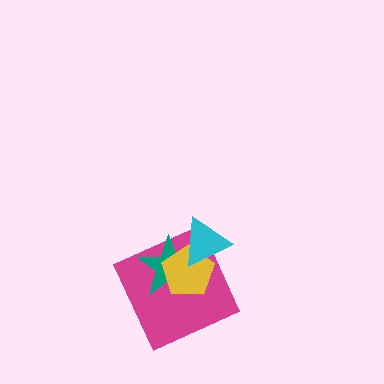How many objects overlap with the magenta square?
3 objects overlap with the magenta square.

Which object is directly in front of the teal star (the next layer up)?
The yellow pentagon is directly in front of the teal star.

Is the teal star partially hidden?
Yes, it is partially covered by another shape.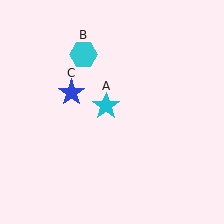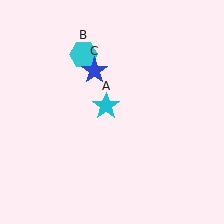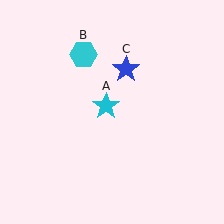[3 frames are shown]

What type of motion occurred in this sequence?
The blue star (object C) rotated clockwise around the center of the scene.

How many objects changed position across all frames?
1 object changed position: blue star (object C).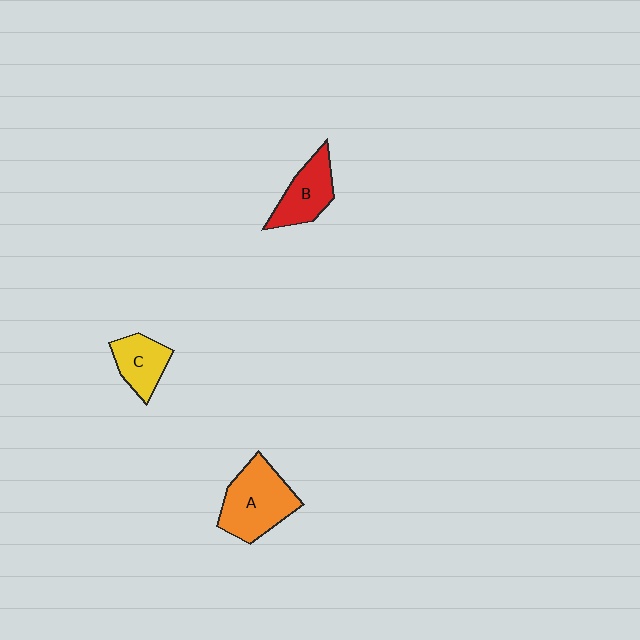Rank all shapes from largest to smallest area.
From largest to smallest: A (orange), B (red), C (yellow).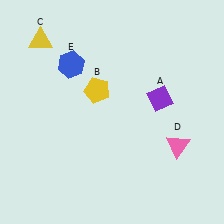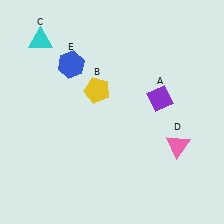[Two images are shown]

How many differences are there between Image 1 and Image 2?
There is 1 difference between the two images.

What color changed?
The triangle (C) changed from yellow in Image 1 to cyan in Image 2.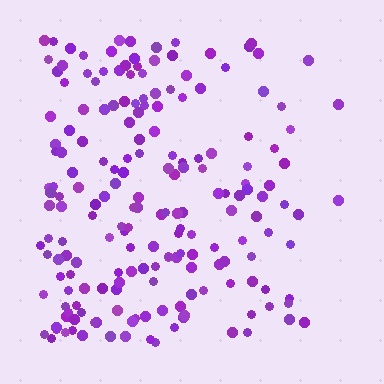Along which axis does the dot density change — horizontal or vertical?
Horizontal.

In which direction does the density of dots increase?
From right to left, with the left side densest.